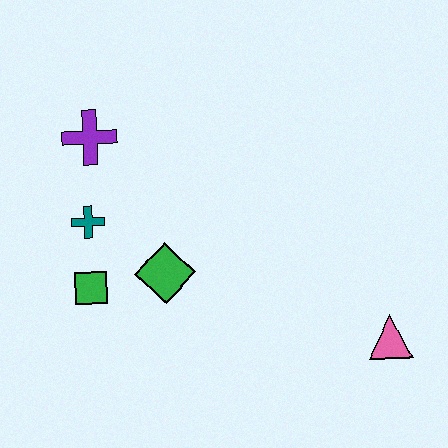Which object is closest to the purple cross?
The teal cross is closest to the purple cross.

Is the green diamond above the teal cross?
No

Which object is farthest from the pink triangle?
The purple cross is farthest from the pink triangle.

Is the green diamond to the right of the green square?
Yes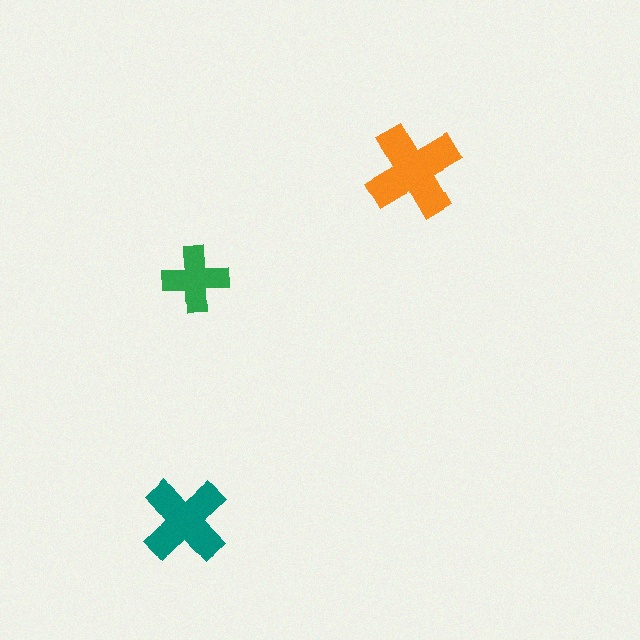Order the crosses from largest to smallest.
the orange one, the teal one, the green one.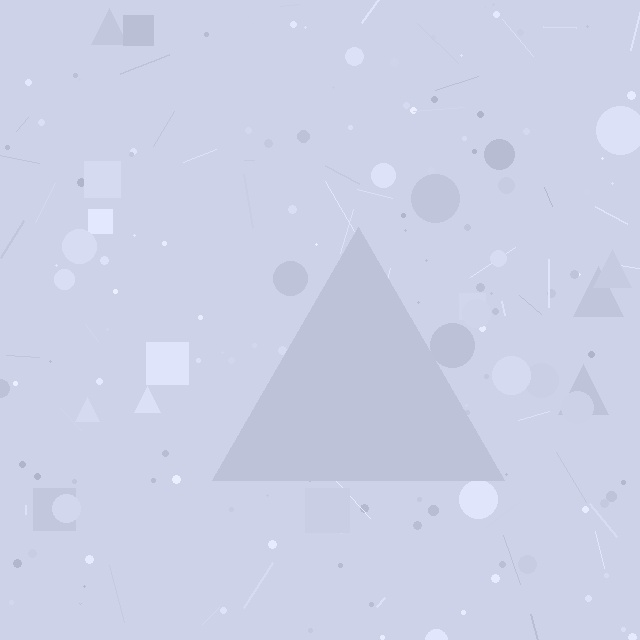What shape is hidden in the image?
A triangle is hidden in the image.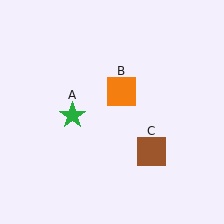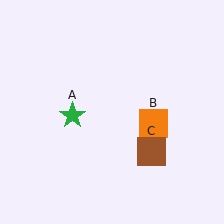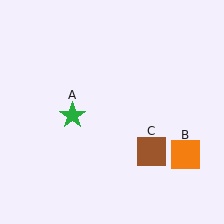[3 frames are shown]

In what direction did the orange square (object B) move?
The orange square (object B) moved down and to the right.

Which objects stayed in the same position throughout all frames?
Green star (object A) and brown square (object C) remained stationary.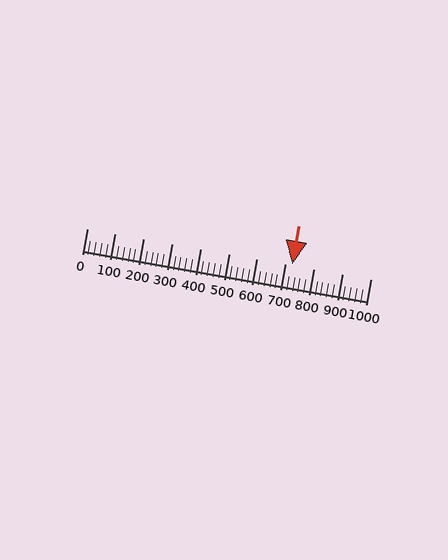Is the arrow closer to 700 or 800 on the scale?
The arrow is closer to 700.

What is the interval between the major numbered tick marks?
The major tick marks are spaced 100 units apart.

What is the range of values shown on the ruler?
The ruler shows values from 0 to 1000.